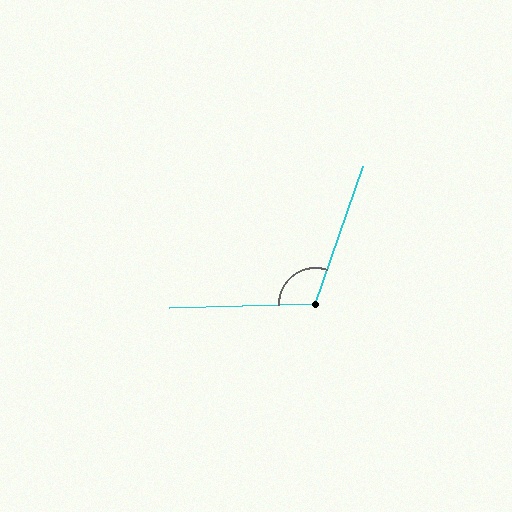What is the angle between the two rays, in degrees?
Approximately 111 degrees.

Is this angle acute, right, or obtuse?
It is obtuse.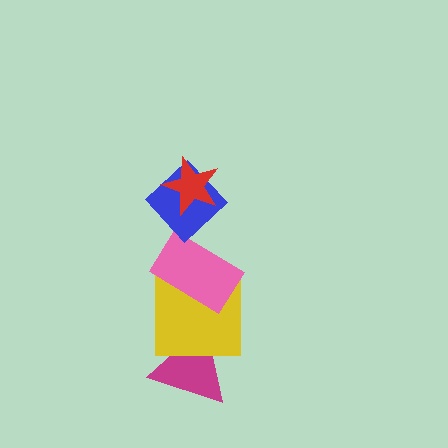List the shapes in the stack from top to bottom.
From top to bottom: the red star, the blue diamond, the pink rectangle, the yellow square, the magenta triangle.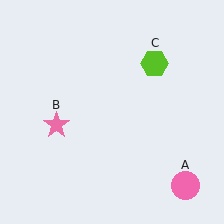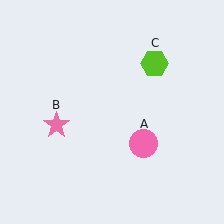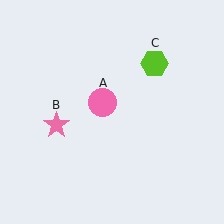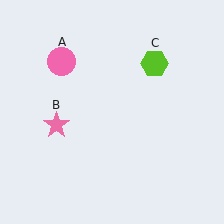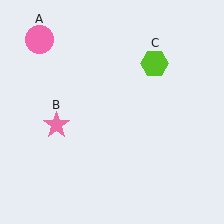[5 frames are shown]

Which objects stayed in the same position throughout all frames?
Pink star (object B) and lime hexagon (object C) remained stationary.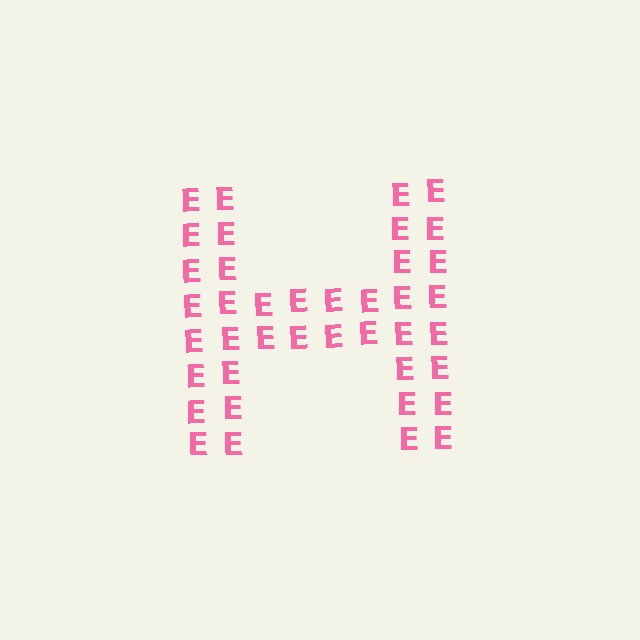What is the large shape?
The large shape is the letter H.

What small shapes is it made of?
It is made of small letter E's.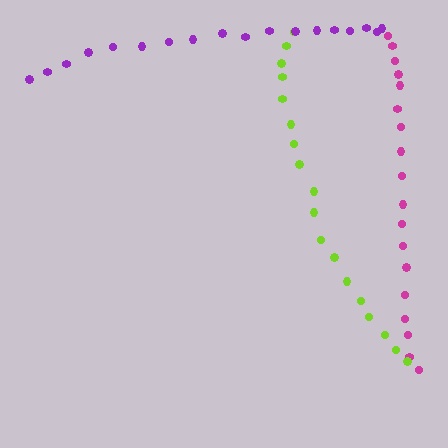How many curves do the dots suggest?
There are 3 distinct paths.